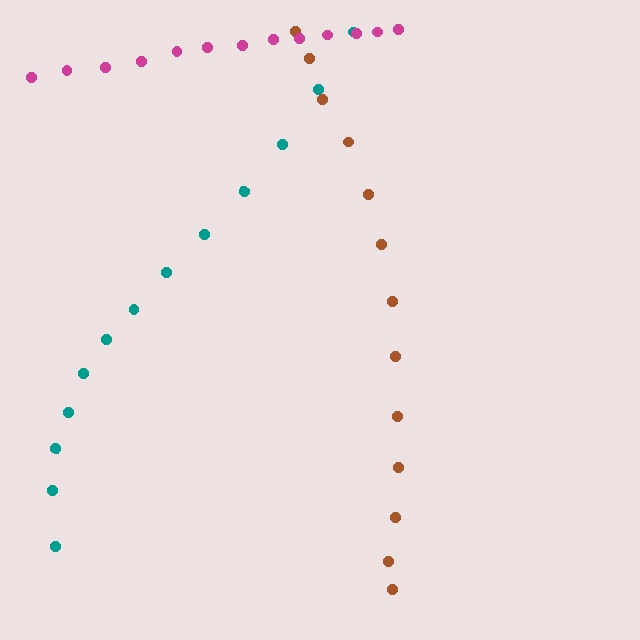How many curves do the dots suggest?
There are 3 distinct paths.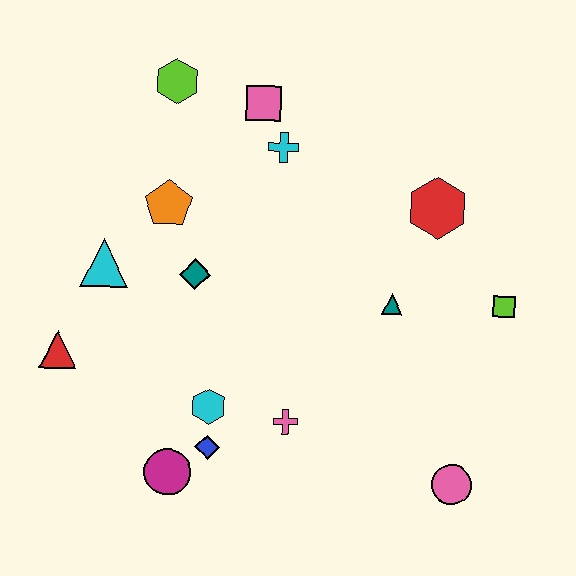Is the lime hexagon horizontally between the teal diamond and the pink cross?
No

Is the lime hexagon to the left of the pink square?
Yes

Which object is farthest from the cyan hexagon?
The lime hexagon is farthest from the cyan hexagon.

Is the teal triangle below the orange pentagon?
Yes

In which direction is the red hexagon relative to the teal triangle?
The red hexagon is above the teal triangle.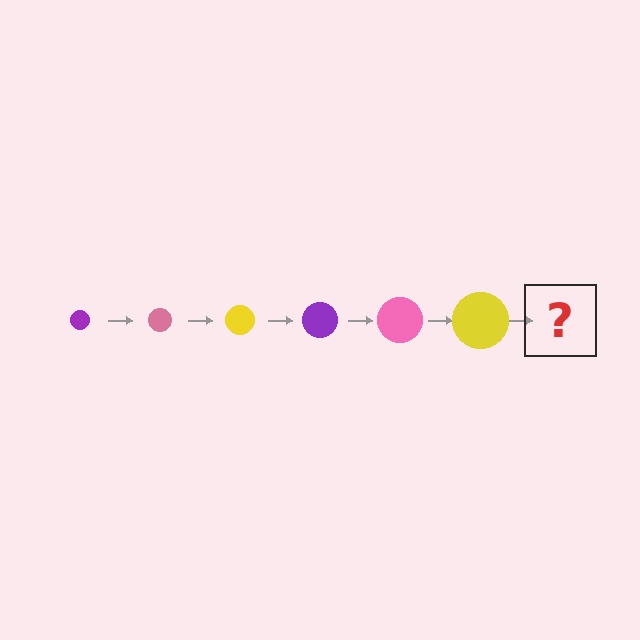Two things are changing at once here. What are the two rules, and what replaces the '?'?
The two rules are that the circle grows larger each step and the color cycles through purple, pink, and yellow. The '?' should be a purple circle, larger than the previous one.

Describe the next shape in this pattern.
It should be a purple circle, larger than the previous one.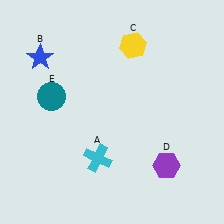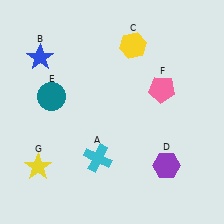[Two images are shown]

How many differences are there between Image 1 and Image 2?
There are 2 differences between the two images.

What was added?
A pink pentagon (F), a yellow star (G) were added in Image 2.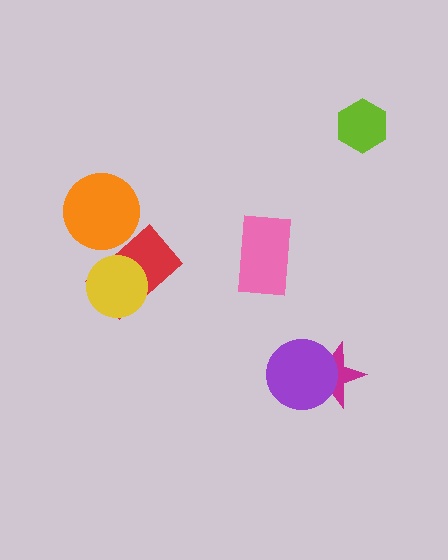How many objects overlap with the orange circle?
1 object overlaps with the orange circle.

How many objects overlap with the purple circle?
1 object overlaps with the purple circle.